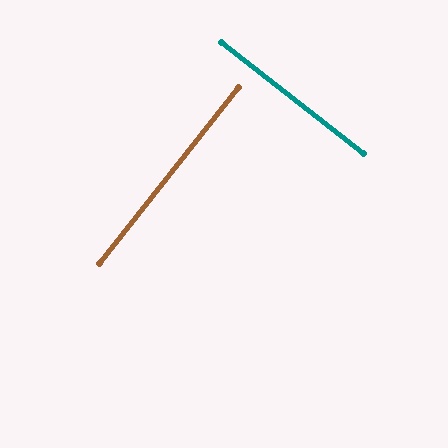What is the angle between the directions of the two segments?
Approximately 90 degrees.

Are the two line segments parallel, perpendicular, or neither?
Perpendicular — they meet at approximately 90°.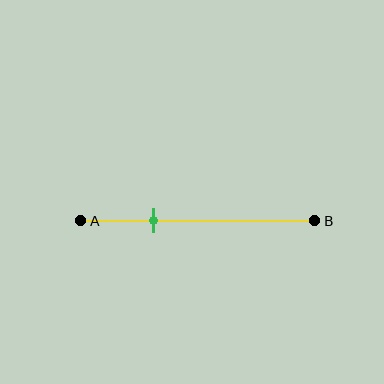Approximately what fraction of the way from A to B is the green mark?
The green mark is approximately 30% of the way from A to B.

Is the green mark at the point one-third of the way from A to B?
Yes, the mark is approximately at the one-third point.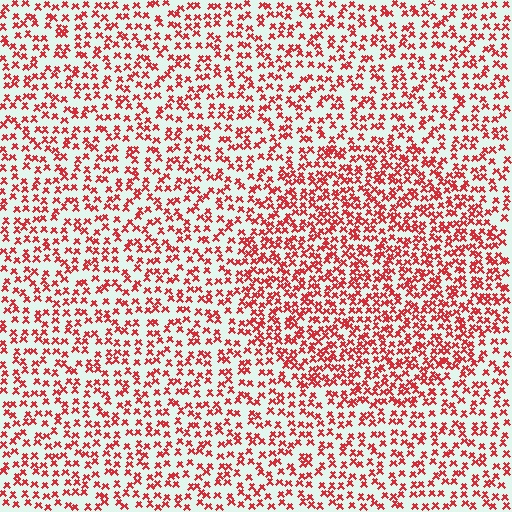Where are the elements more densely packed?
The elements are more densely packed inside the circle boundary.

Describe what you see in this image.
The image contains small red elements arranged at two different densities. A circle-shaped region is visible where the elements are more densely packed than the surrounding area.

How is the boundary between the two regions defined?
The boundary is defined by a change in element density (approximately 1.6x ratio). All elements are the same color, size, and shape.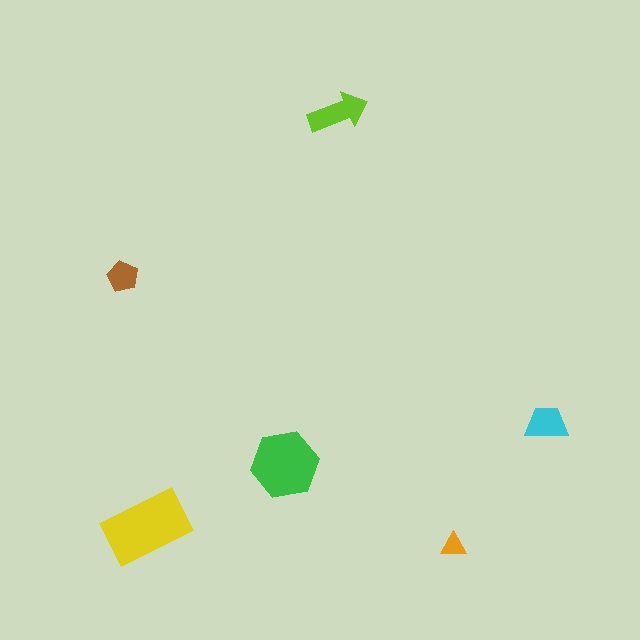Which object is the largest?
The yellow rectangle.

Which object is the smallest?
The orange triangle.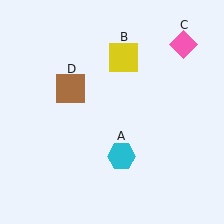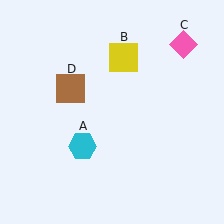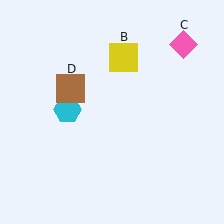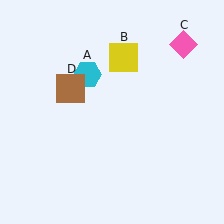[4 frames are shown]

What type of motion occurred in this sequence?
The cyan hexagon (object A) rotated clockwise around the center of the scene.